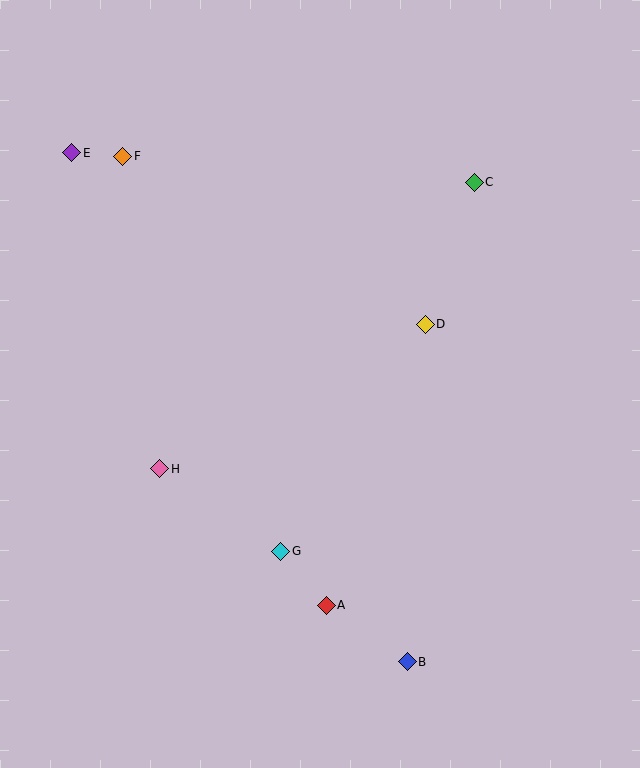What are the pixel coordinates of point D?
Point D is at (425, 324).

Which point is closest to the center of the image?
Point D at (425, 324) is closest to the center.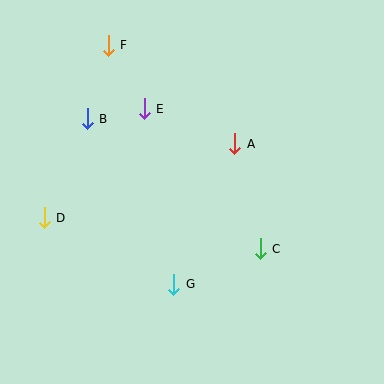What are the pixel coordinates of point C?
Point C is at (260, 249).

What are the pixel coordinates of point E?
Point E is at (144, 109).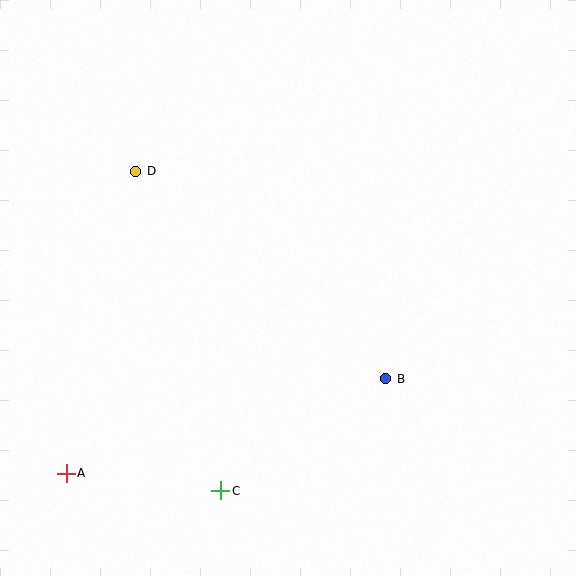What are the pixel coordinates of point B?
Point B is at (386, 379).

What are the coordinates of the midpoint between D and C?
The midpoint between D and C is at (178, 331).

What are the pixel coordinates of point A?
Point A is at (66, 473).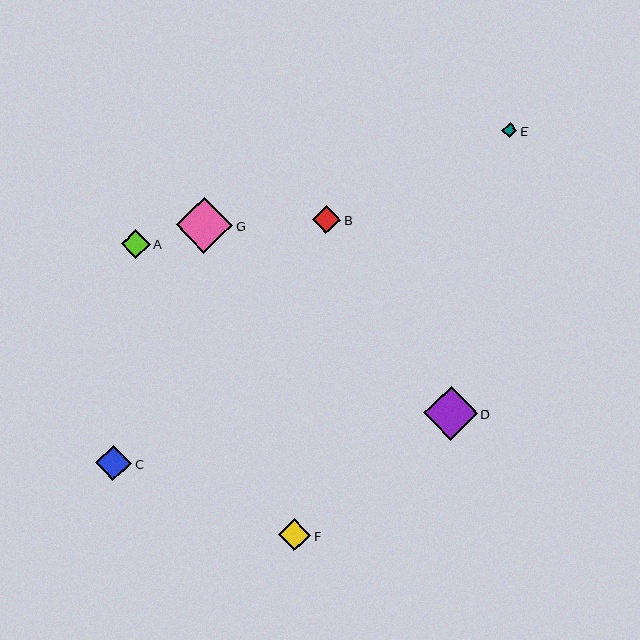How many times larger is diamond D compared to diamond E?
Diamond D is approximately 3.5 times the size of diamond E.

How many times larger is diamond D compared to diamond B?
Diamond D is approximately 1.9 times the size of diamond B.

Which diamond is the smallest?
Diamond E is the smallest with a size of approximately 15 pixels.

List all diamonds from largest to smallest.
From largest to smallest: G, D, C, F, A, B, E.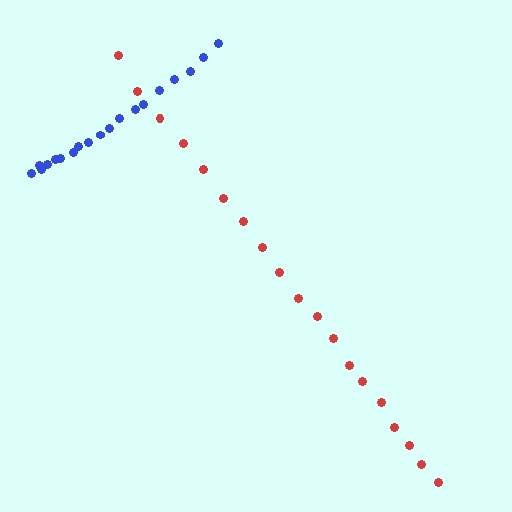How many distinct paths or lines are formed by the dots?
There are 2 distinct paths.